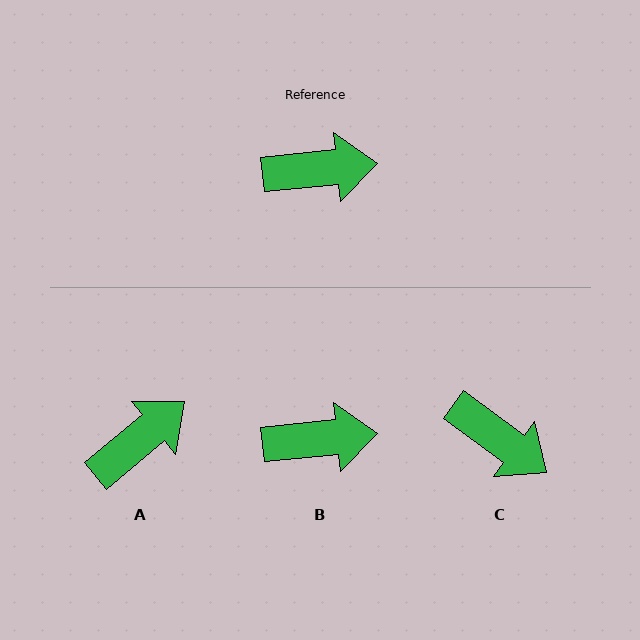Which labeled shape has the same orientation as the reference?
B.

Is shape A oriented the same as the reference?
No, it is off by about 35 degrees.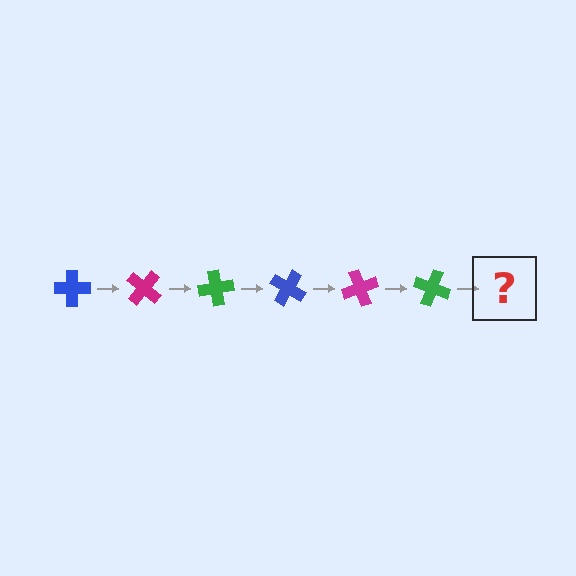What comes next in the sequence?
The next element should be a blue cross, rotated 240 degrees from the start.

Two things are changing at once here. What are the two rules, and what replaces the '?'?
The two rules are that it rotates 40 degrees each step and the color cycles through blue, magenta, and green. The '?' should be a blue cross, rotated 240 degrees from the start.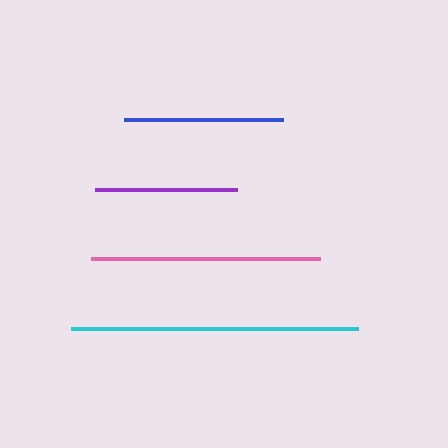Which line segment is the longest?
The cyan line is the longest at approximately 287 pixels.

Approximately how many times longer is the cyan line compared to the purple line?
The cyan line is approximately 2.0 times the length of the purple line.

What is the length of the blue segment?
The blue segment is approximately 159 pixels long.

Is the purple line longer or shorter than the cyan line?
The cyan line is longer than the purple line.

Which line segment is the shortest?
The purple line is the shortest at approximately 143 pixels.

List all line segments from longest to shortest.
From longest to shortest: cyan, pink, blue, purple.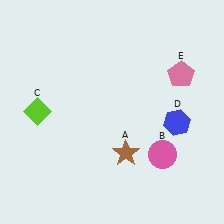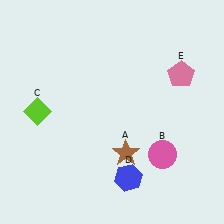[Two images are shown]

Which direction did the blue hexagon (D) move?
The blue hexagon (D) moved down.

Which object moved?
The blue hexagon (D) moved down.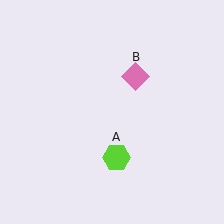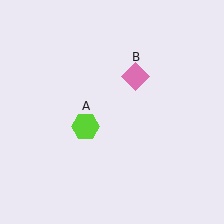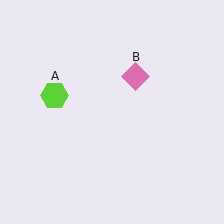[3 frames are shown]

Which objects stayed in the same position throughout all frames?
Pink diamond (object B) remained stationary.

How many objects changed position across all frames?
1 object changed position: lime hexagon (object A).